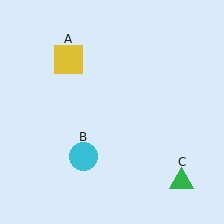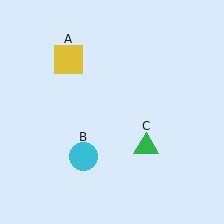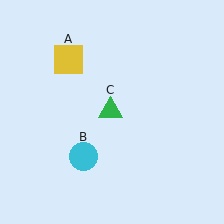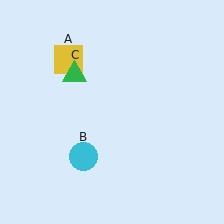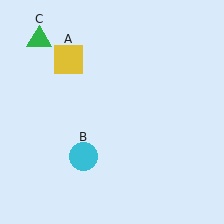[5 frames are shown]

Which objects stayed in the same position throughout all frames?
Yellow square (object A) and cyan circle (object B) remained stationary.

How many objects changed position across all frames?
1 object changed position: green triangle (object C).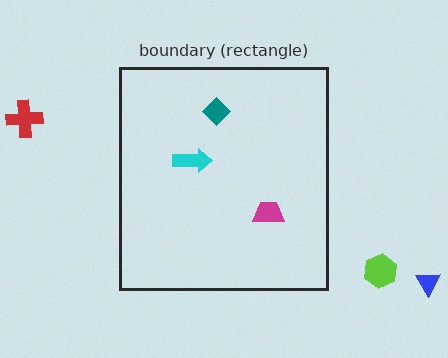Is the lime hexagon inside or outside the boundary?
Outside.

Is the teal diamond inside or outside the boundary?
Inside.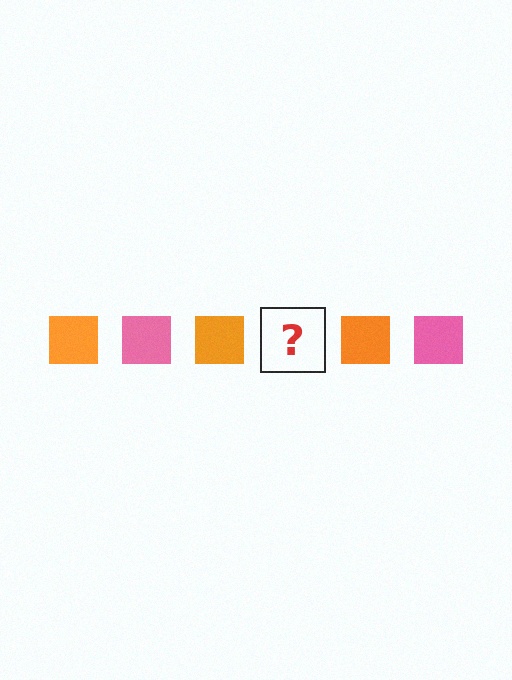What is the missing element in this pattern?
The missing element is a pink square.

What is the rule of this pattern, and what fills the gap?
The rule is that the pattern cycles through orange, pink squares. The gap should be filled with a pink square.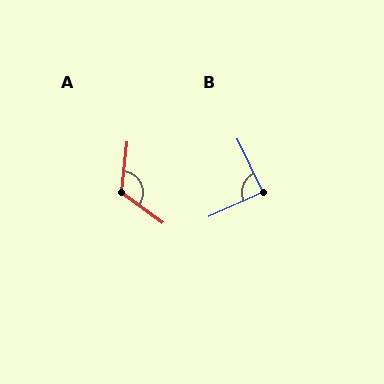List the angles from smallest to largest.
B (89°), A (120°).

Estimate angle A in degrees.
Approximately 120 degrees.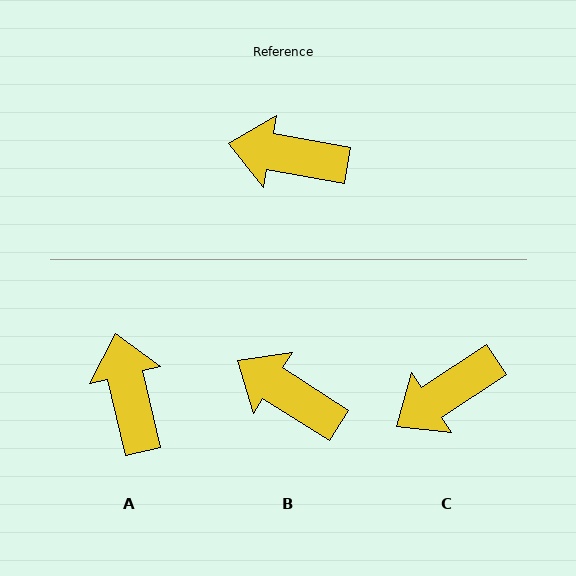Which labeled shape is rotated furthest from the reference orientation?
A, about 66 degrees away.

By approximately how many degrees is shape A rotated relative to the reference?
Approximately 66 degrees clockwise.